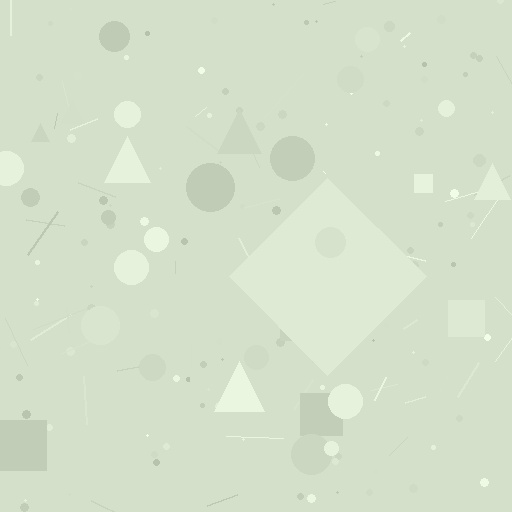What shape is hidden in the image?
A diamond is hidden in the image.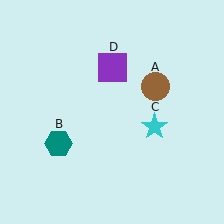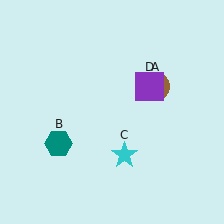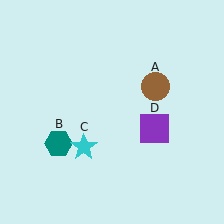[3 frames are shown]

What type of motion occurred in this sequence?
The cyan star (object C), purple square (object D) rotated clockwise around the center of the scene.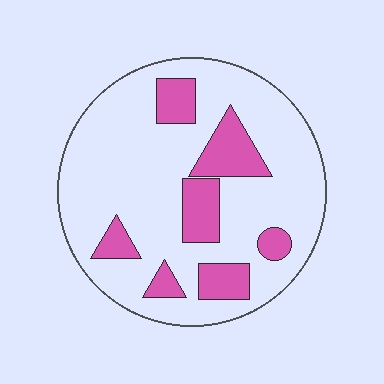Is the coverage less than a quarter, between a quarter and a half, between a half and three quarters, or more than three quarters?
Less than a quarter.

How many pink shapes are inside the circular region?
7.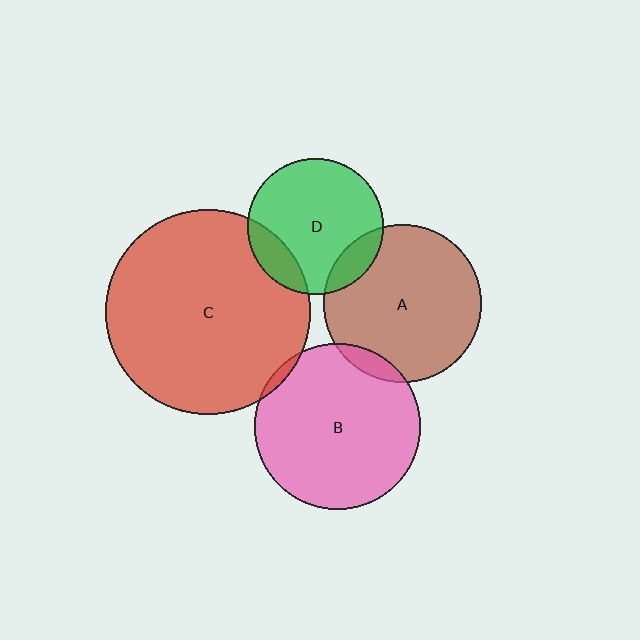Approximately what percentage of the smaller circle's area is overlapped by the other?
Approximately 5%.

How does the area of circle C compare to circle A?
Approximately 1.7 times.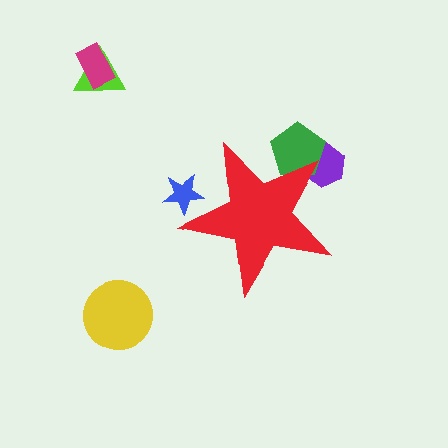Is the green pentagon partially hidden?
Yes, the green pentagon is partially hidden behind the red star.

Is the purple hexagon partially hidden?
Yes, the purple hexagon is partially hidden behind the red star.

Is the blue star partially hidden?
Yes, the blue star is partially hidden behind the red star.